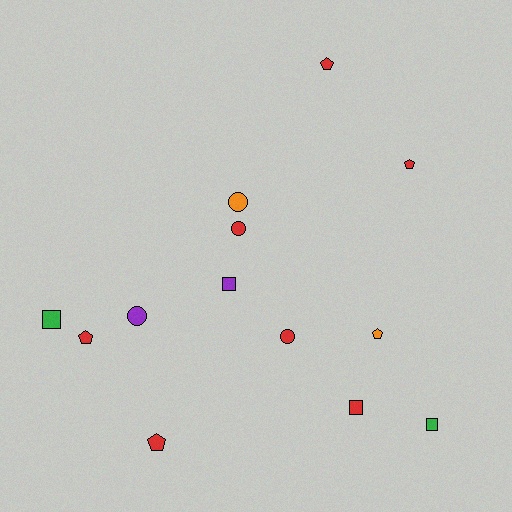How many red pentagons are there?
There are 4 red pentagons.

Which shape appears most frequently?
Pentagon, with 5 objects.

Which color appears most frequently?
Red, with 7 objects.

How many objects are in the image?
There are 13 objects.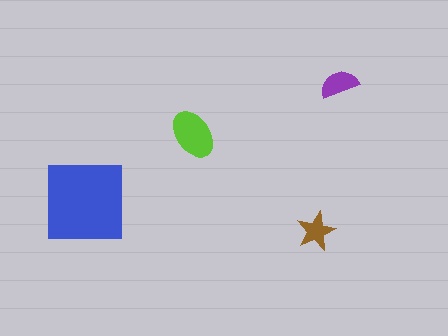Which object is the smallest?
The brown star.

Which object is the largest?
The blue square.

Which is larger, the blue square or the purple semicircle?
The blue square.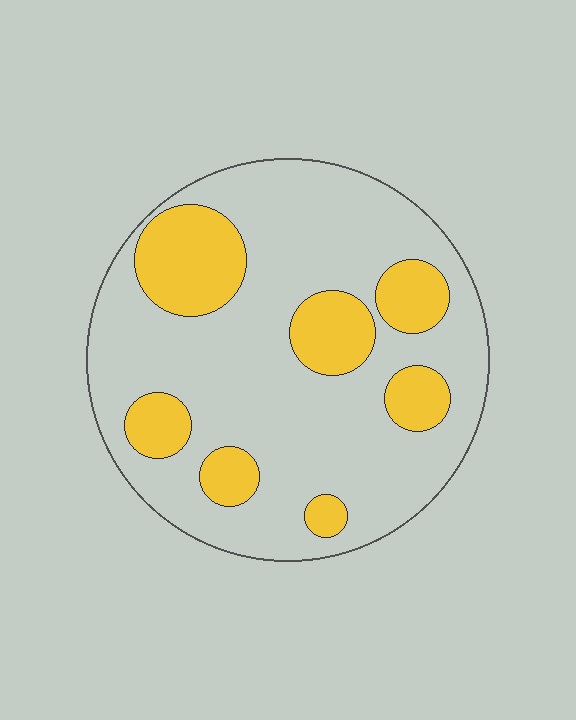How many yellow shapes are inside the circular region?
7.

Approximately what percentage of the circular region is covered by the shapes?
Approximately 25%.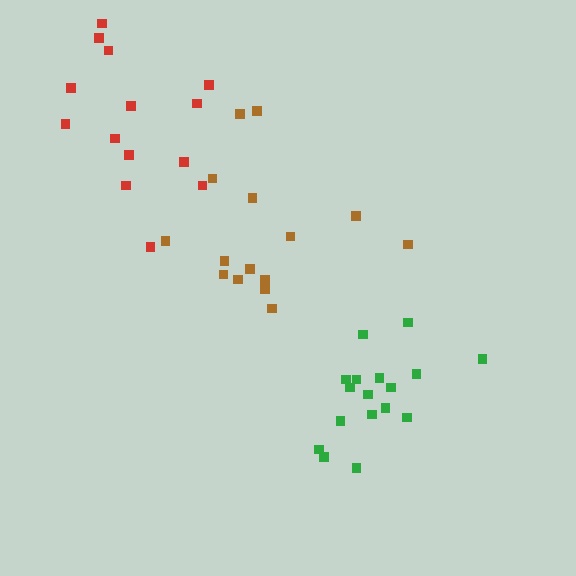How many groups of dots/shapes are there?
There are 3 groups.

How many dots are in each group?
Group 1: 14 dots, Group 2: 17 dots, Group 3: 15 dots (46 total).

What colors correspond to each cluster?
The clusters are colored: red, green, brown.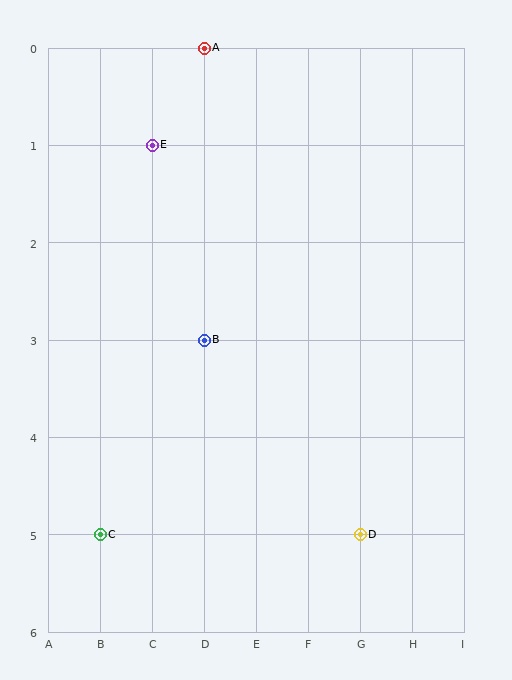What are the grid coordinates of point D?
Point D is at grid coordinates (G, 5).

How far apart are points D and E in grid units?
Points D and E are 4 columns and 4 rows apart (about 5.7 grid units diagonally).